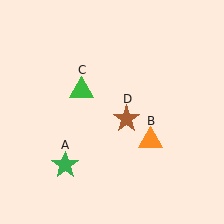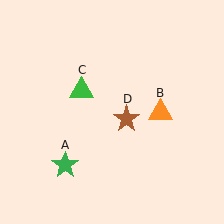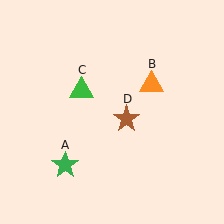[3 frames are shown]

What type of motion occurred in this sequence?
The orange triangle (object B) rotated counterclockwise around the center of the scene.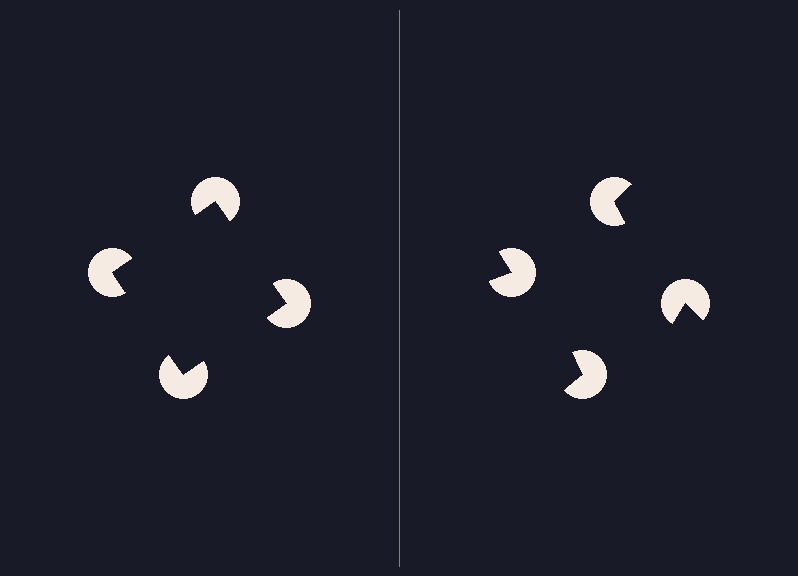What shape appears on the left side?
An illusory square.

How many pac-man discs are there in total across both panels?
8 — 4 on each side.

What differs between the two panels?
The pac-man discs are positioned identically on both sides; only the wedge orientations differ. On the left they align to a square; on the right they are misaligned.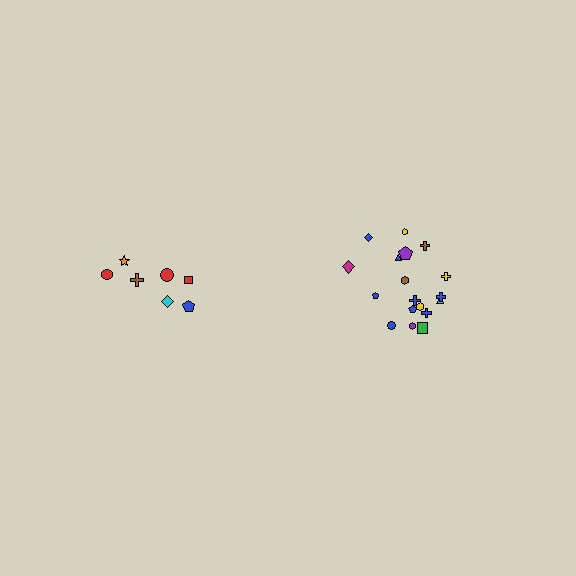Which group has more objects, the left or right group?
The right group.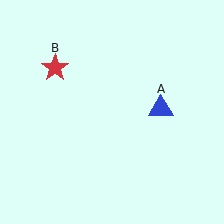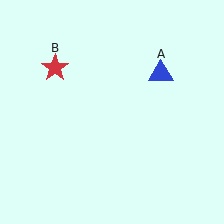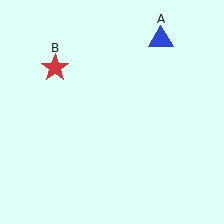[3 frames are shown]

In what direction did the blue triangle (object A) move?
The blue triangle (object A) moved up.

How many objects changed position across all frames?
1 object changed position: blue triangle (object A).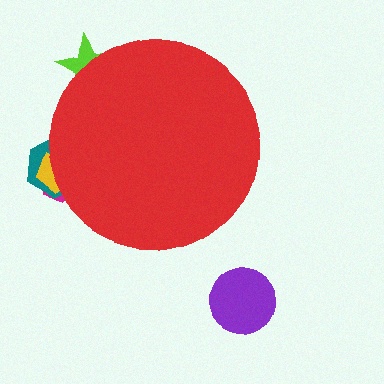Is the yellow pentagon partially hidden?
Yes, the yellow pentagon is partially hidden behind the red circle.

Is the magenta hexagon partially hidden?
Yes, the magenta hexagon is partially hidden behind the red circle.